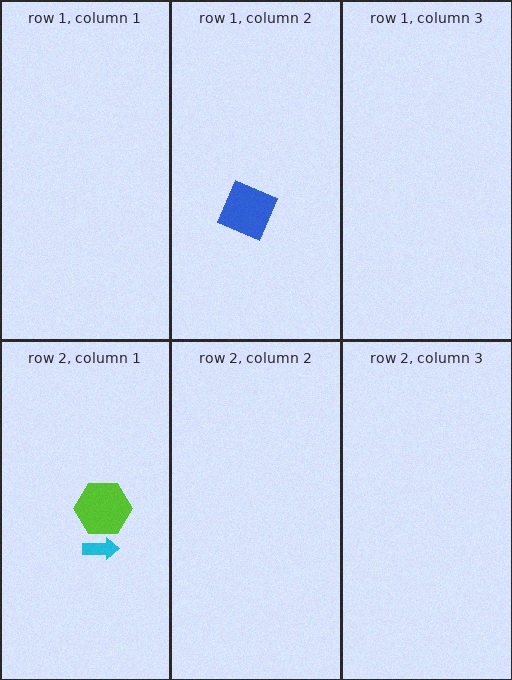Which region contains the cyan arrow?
The row 2, column 1 region.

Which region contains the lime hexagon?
The row 2, column 1 region.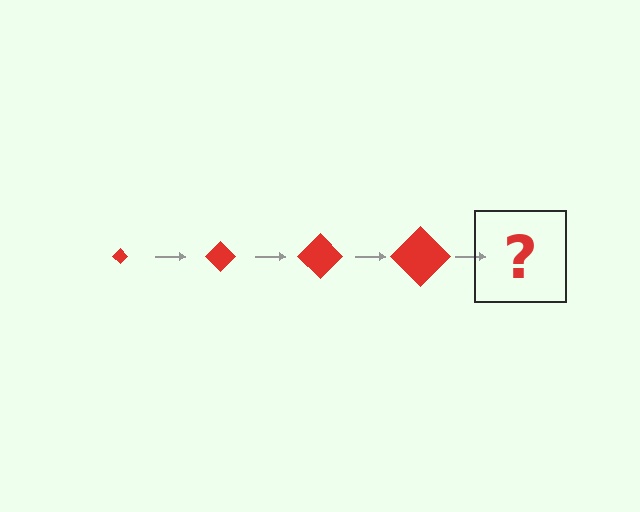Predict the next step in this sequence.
The next step is a red diamond, larger than the previous one.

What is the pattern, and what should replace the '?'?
The pattern is that the diamond gets progressively larger each step. The '?' should be a red diamond, larger than the previous one.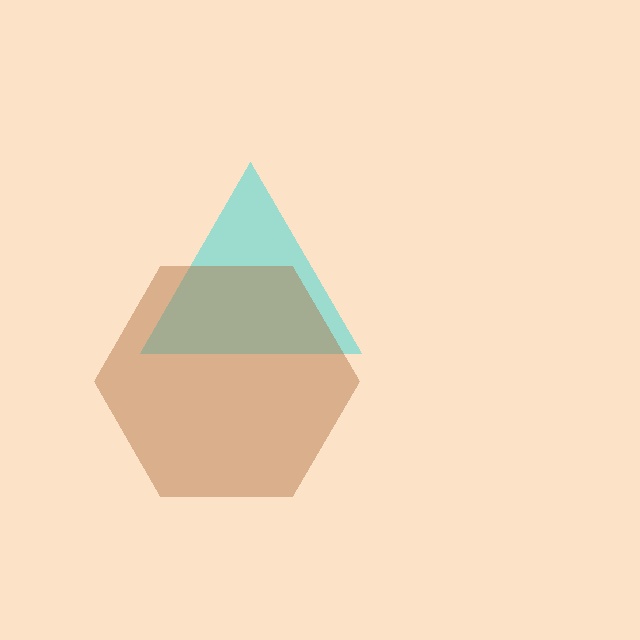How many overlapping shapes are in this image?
There are 2 overlapping shapes in the image.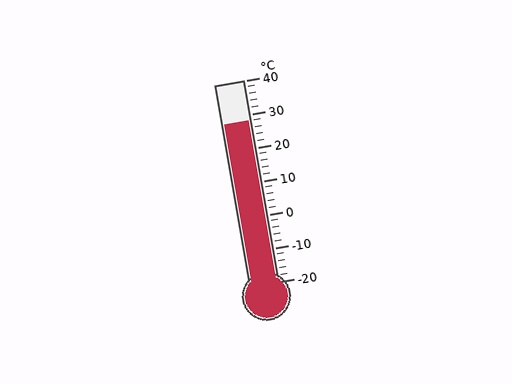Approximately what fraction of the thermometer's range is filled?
The thermometer is filled to approximately 80% of its range.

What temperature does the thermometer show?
The thermometer shows approximately 28°C.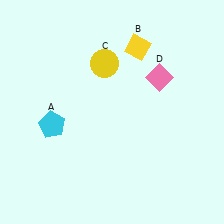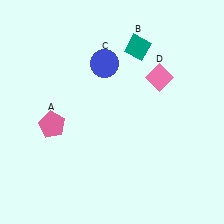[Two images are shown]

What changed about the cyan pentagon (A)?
In Image 1, A is cyan. In Image 2, it changed to pink.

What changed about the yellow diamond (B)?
In Image 1, B is yellow. In Image 2, it changed to teal.